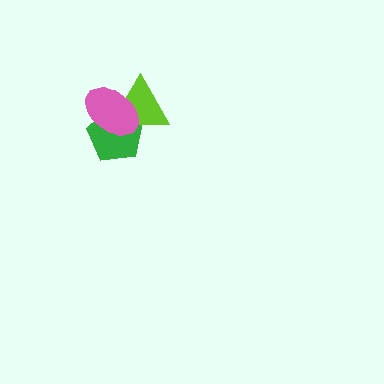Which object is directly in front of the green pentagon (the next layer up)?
The lime triangle is directly in front of the green pentagon.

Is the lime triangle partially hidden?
Yes, it is partially covered by another shape.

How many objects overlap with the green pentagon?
2 objects overlap with the green pentagon.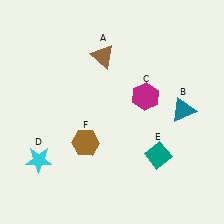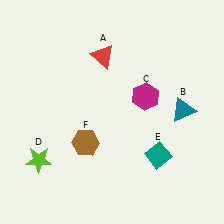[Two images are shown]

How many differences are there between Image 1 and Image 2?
There are 2 differences between the two images.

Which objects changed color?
A changed from brown to red. D changed from cyan to lime.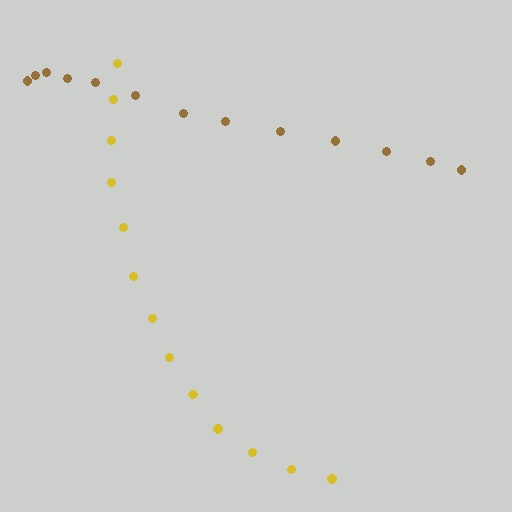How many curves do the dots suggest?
There are 2 distinct paths.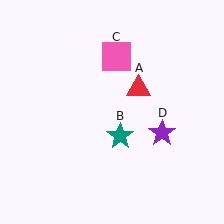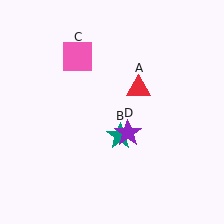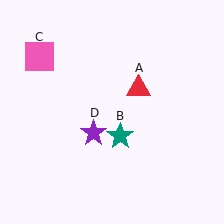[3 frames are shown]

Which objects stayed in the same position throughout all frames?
Red triangle (object A) and teal star (object B) remained stationary.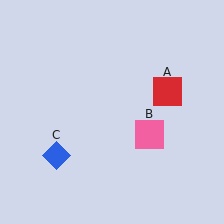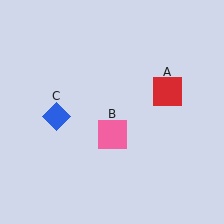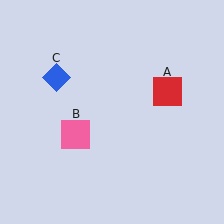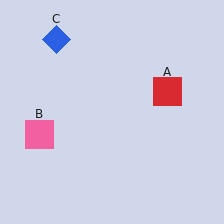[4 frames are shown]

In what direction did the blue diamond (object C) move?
The blue diamond (object C) moved up.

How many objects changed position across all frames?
2 objects changed position: pink square (object B), blue diamond (object C).